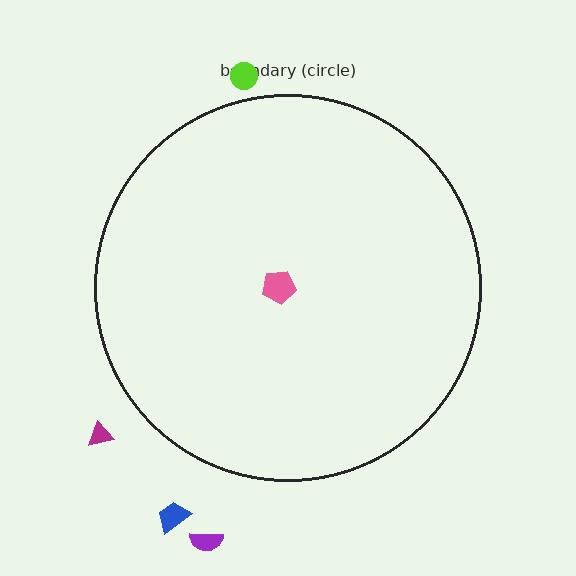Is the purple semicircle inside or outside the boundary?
Outside.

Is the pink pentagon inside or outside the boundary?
Inside.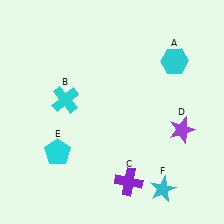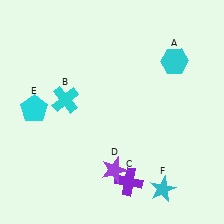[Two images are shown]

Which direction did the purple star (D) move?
The purple star (D) moved left.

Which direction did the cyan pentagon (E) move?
The cyan pentagon (E) moved up.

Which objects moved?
The objects that moved are: the purple star (D), the cyan pentagon (E).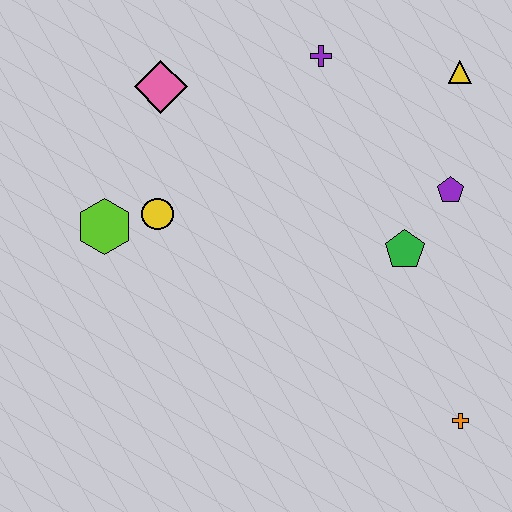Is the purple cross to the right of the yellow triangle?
No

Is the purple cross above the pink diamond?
Yes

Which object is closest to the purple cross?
The yellow triangle is closest to the purple cross.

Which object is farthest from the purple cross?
The orange cross is farthest from the purple cross.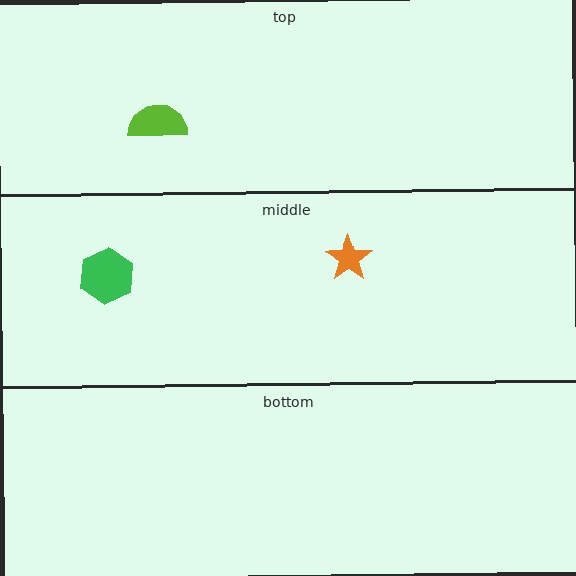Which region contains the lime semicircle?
The top region.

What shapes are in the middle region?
The orange star, the green hexagon.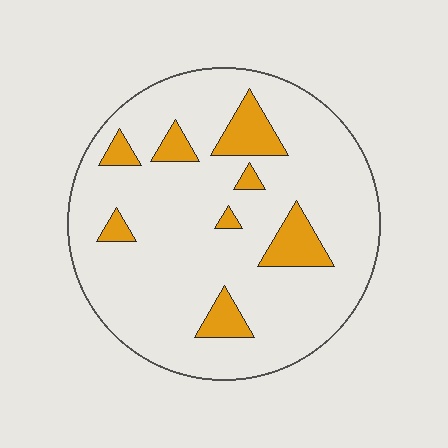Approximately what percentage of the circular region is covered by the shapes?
Approximately 15%.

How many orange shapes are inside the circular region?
8.